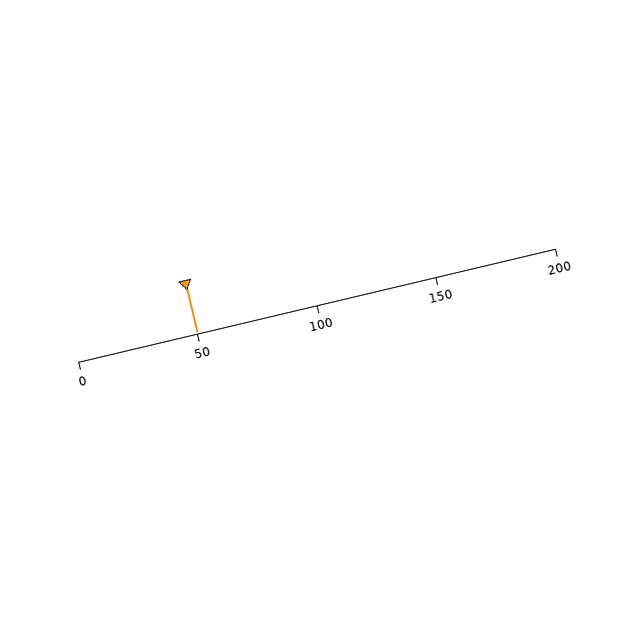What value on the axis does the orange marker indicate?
The marker indicates approximately 50.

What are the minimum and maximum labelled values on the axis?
The axis runs from 0 to 200.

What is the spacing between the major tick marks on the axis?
The major ticks are spaced 50 apart.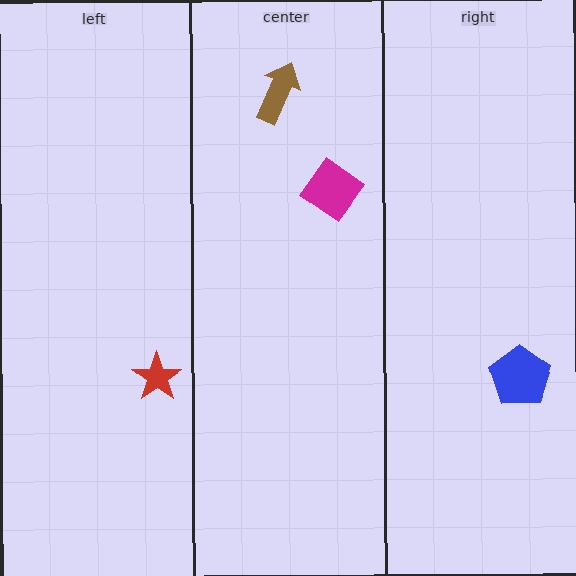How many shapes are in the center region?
2.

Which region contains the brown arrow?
The center region.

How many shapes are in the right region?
1.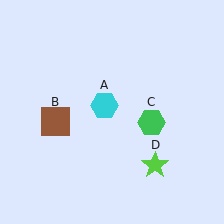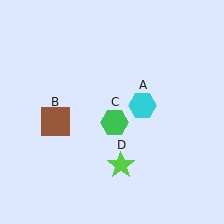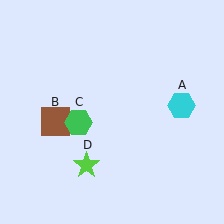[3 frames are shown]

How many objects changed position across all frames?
3 objects changed position: cyan hexagon (object A), green hexagon (object C), lime star (object D).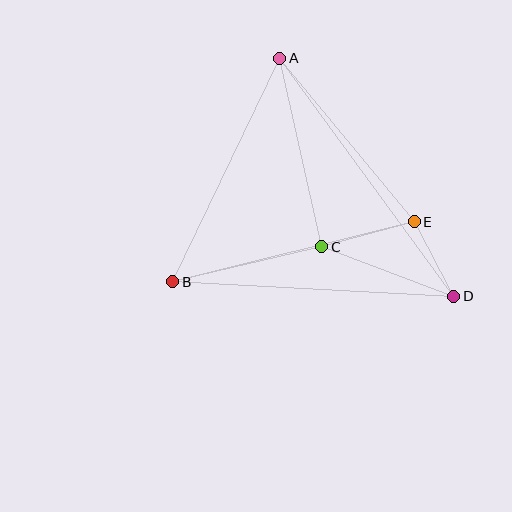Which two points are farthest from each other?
Points A and D are farthest from each other.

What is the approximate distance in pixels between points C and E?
The distance between C and E is approximately 96 pixels.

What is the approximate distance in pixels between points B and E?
The distance between B and E is approximately 249 pixels.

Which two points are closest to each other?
Points D and E are closest to each other.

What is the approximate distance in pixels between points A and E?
The distance between A and E is approximately 212 pixels.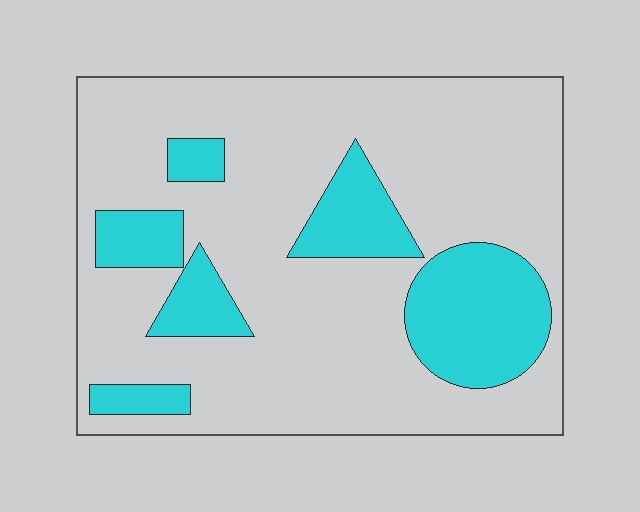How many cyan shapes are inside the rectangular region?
6.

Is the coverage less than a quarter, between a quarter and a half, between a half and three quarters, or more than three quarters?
Less than a quarter.